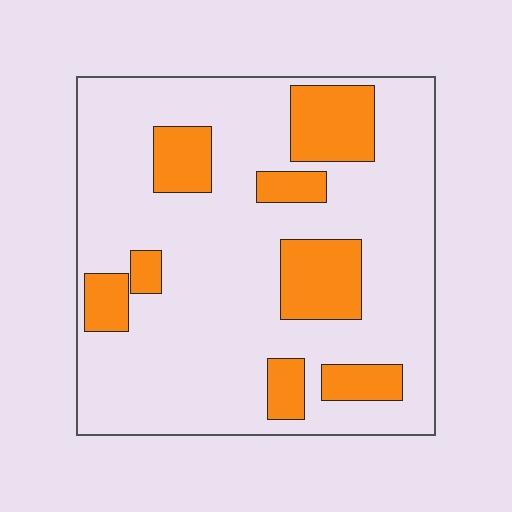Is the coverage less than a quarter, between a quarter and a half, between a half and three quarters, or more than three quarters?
Less than a quarter.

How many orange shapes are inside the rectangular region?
8.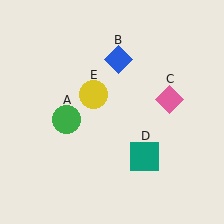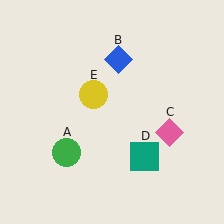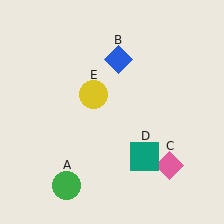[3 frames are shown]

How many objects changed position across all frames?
2 objects changed position: green circle (object A), pink diamond (object C).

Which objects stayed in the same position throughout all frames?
Blue diamond (object B) and teal square (object D) and yellow circle (object E) remained stationary.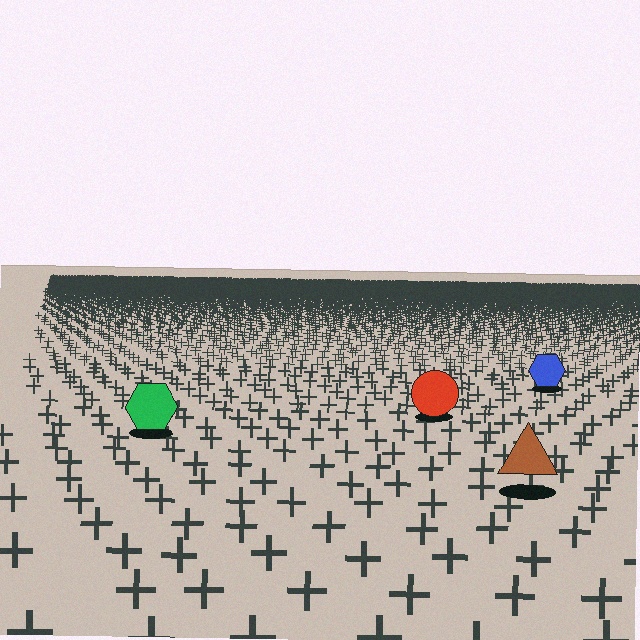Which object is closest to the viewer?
The brown triangle is closest. The texture marks near it are larger and more spread out.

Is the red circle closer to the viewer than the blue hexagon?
Yes. The red circle is closer — you can tell from the texture gradient: the ground texture is coarser near it.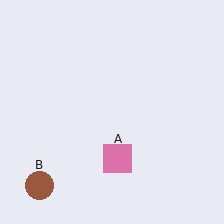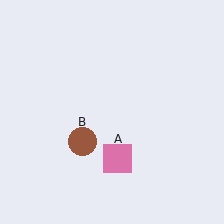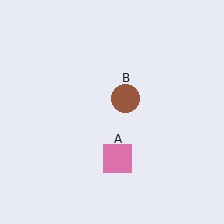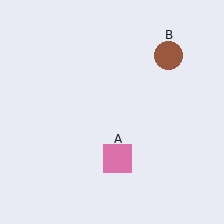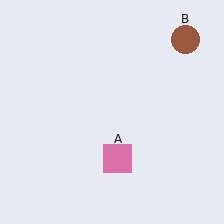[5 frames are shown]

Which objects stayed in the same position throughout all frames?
Pink square (object A) remained stationary.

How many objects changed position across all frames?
1 object changed position: brown circle (object B).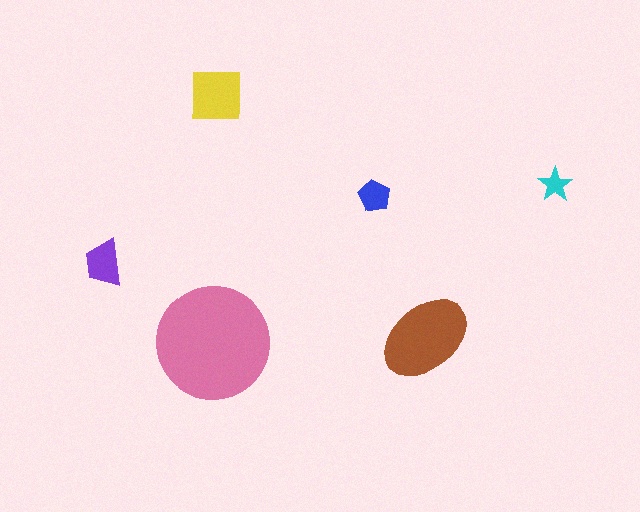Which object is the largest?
The pink circle.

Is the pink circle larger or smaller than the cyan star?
Larger.